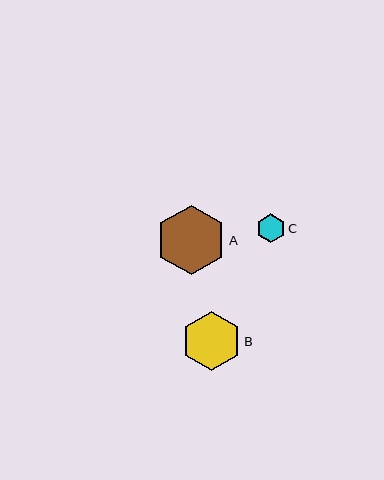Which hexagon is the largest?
Hexagon A is the largest with a size of approximately 70 pixels.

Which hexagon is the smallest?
Hexagon C is the smallest with a size of approximately 29 pixels.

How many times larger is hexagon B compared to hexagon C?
Hexagon B is approximately 2.1 times the size of hexagon C.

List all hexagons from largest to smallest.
From largest to smallest: A, B, C.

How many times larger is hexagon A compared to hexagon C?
Hexagon A is approximately 2.4 times the size of hexagon C.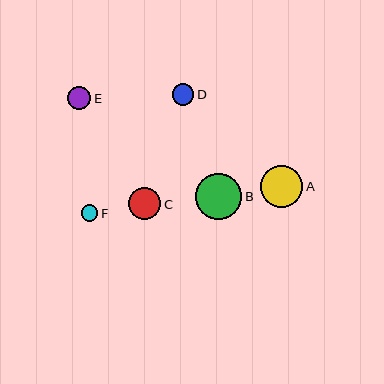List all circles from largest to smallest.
From largest to smallest: B, A, C, E, D, F.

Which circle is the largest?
Circle B is the largest with a size of approximately 46 pixels.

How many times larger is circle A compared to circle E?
Circle A is approximately 1.8 times the size of circle E.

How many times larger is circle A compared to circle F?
Circle A is approximately 2.6 times the size of circle F.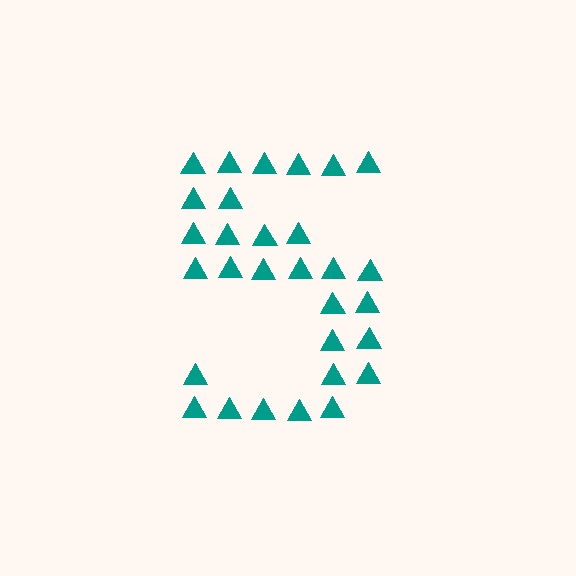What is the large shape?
The large shape is the digit 5.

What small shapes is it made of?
It is made of small triangles.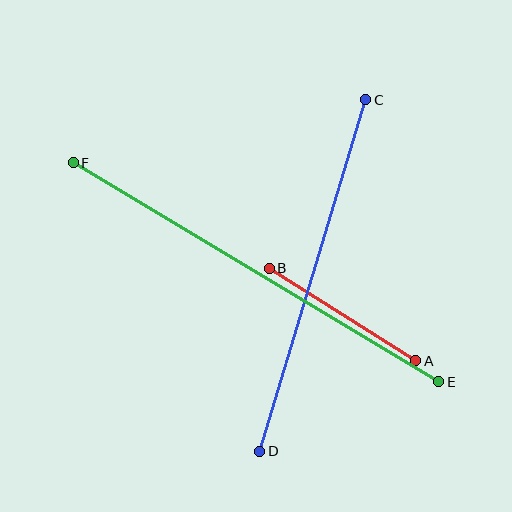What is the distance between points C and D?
The distance is approximately 367 pixels.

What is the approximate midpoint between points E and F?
The midpoint is at approximately (256, 272) pixels.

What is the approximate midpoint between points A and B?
The midpoint is at approximately (342, 314) pixels.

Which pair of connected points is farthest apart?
Points E and F are farthest apart.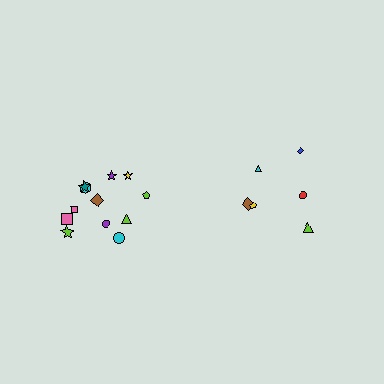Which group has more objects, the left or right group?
The left group.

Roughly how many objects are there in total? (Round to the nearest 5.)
Roughly 20 objects in total.